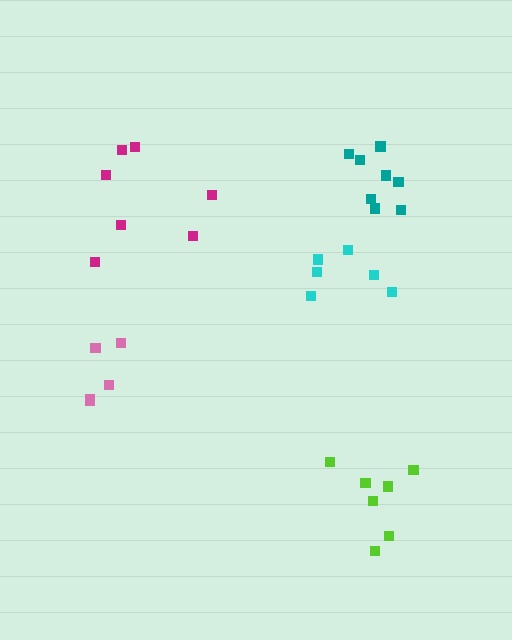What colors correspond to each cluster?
The clusters are colored: cyan, magenta, pink, teal, lime.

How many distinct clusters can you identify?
There are 5 distinct clusters.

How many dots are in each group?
Group 1: 6 dots, Group 2: 7 dots, Group 3: 5 dots, Group 4: 8 dots, Group 5: 7 dots (33 total).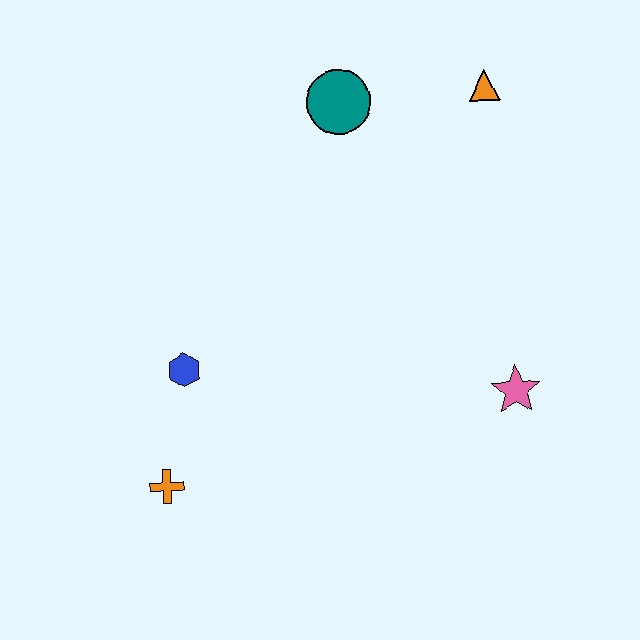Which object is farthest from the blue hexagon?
The orange triangle is farthest from the blue hexagon.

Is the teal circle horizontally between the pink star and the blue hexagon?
Yes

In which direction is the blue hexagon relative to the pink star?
The blue hexagon is to the left of the pink star.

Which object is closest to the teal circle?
The orange triangle is closest to the teal circle.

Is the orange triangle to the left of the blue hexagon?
No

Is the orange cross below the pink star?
Yes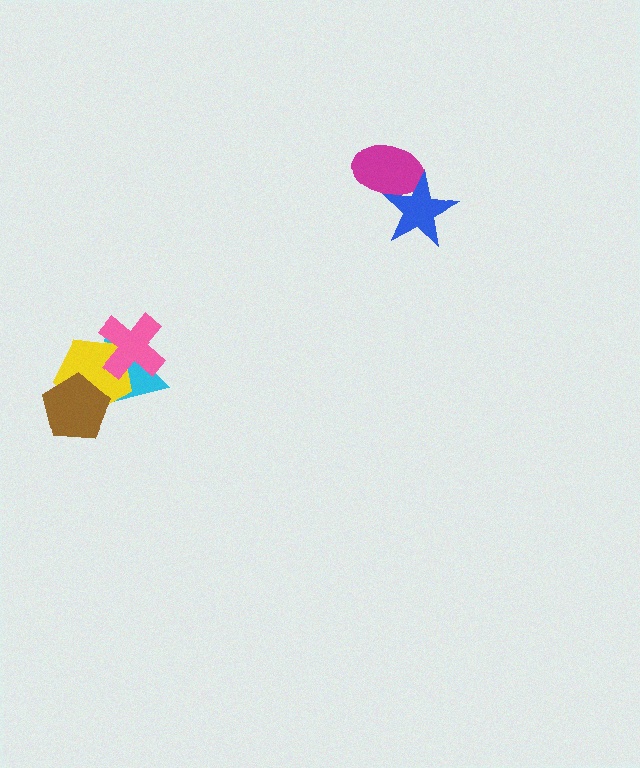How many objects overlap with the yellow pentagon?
3 objects overlap with the yellow pentagon.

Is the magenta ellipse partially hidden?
Yes, it is partially covered by another shape.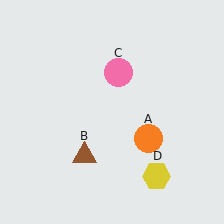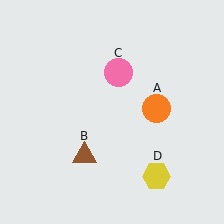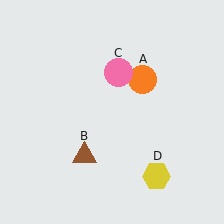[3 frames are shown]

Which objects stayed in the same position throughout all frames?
Brown triangle (object B) and pink circle (object C) and yellow hexagon (object D) remained stationary.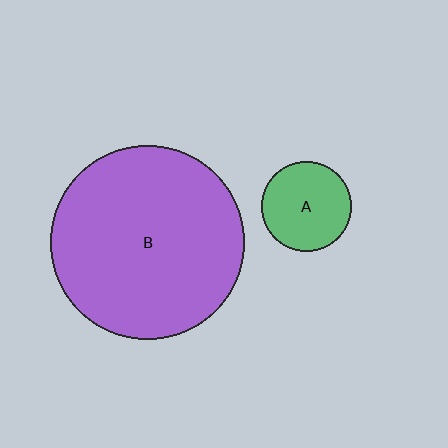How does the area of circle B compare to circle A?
Approximately 4.6 times.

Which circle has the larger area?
Circle B (purple).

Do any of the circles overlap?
No, none of the circles overlap.